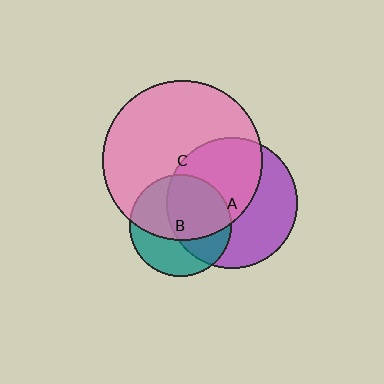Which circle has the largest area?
Circle C (pink).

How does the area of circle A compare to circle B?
Approximately 1.6 times.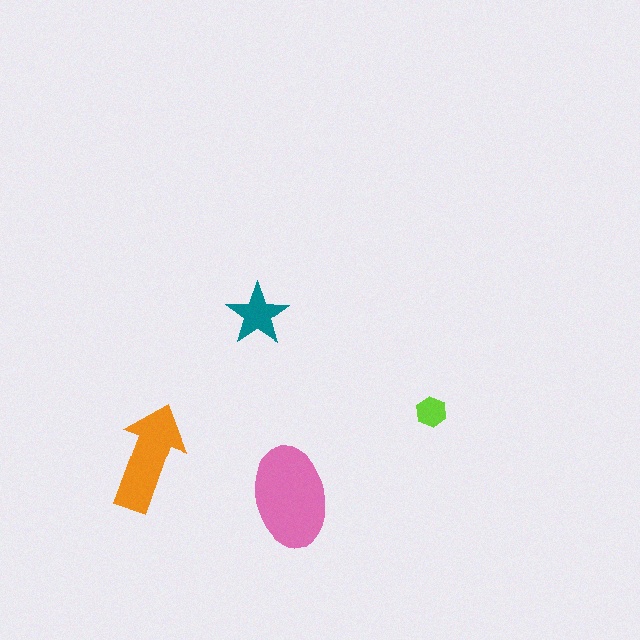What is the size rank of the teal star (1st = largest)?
3rd.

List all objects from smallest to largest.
The lime hexagon, the teal star, the orange arrow, the pink ellipse.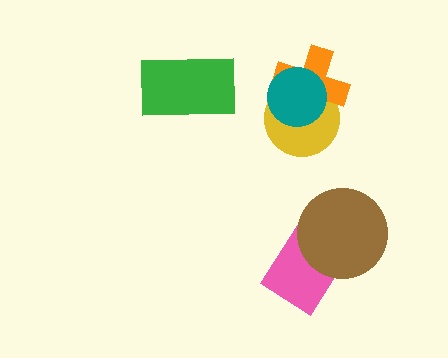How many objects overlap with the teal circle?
2 objects overlap with the teal circle.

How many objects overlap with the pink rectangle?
1 object overlaps with the pink rectangle.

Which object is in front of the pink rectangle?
The brown circle is in front of the pink rectangle.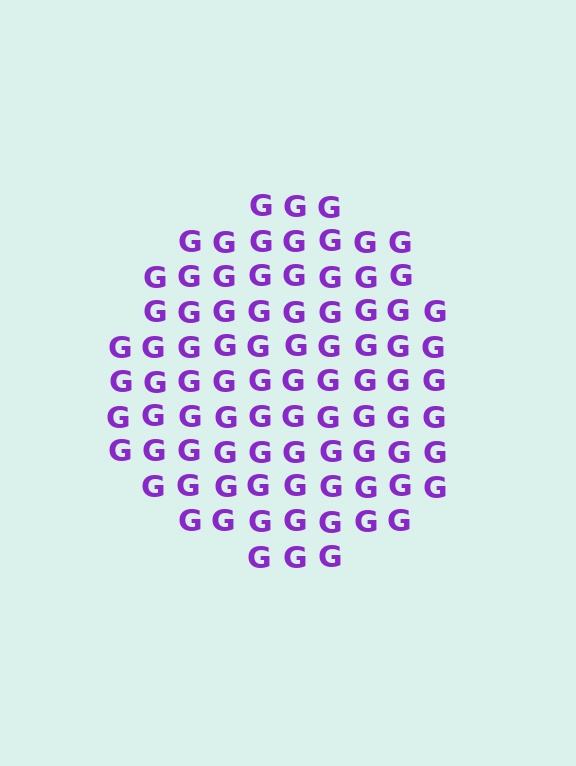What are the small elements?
The small elements are letter G's.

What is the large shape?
The large shape is a circle.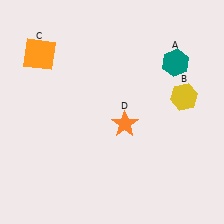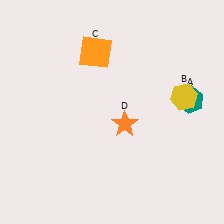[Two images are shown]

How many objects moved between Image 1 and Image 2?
2 objects moved between the two images.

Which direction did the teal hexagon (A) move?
The teal hexagon (A) moved down.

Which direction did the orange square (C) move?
The orange square (C) moved right.